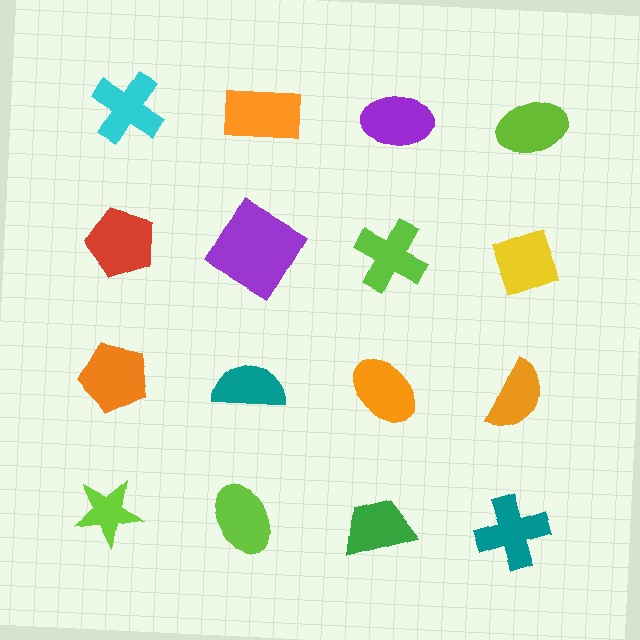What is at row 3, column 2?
A teal semicircle.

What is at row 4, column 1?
A lime star.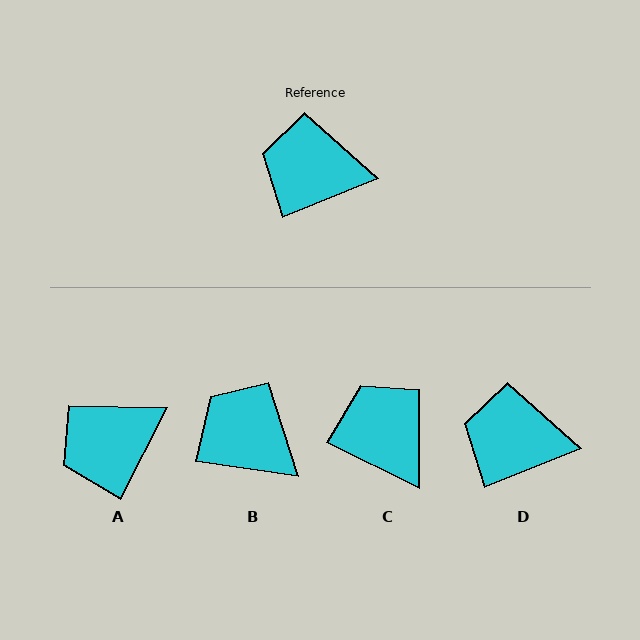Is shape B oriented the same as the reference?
No, it is off by about 31 degrees.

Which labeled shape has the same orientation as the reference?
D.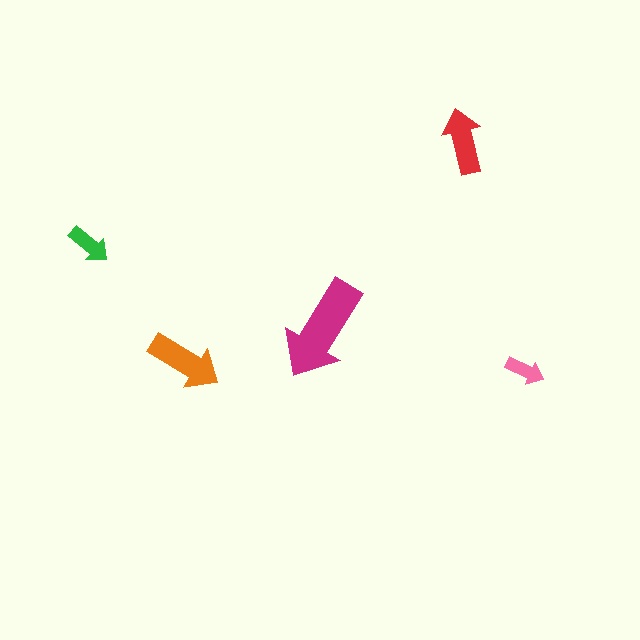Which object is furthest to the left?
The green arrow is leftmost.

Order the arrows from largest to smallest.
the magenta one, the orange one, the red one, the green one, the pink one.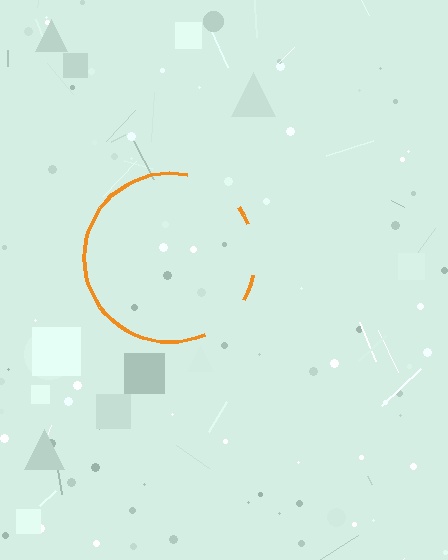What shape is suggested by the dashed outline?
The dashed outline suggests a circle.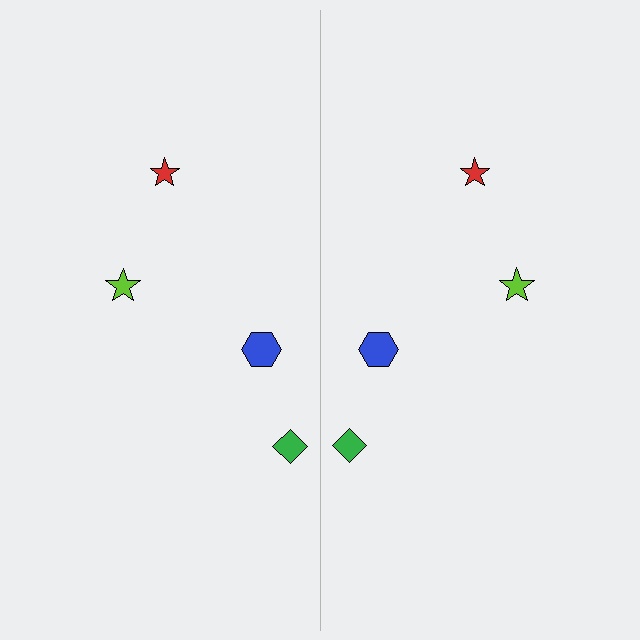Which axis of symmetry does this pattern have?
The pattern has a vertical axis of symmetry running through the center of the image.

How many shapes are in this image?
There are 8 shapes in this image.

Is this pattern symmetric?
Yes, this pattern has bilateral (reflection) symmetry.